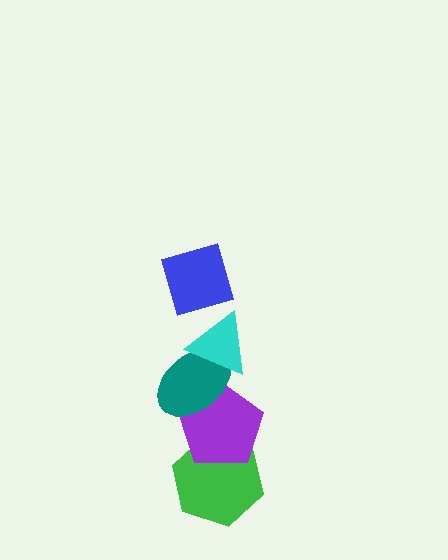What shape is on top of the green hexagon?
The purple pentagon is on top of the green hexagon.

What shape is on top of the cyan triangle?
The blue diamond is on top of the cyan triangle.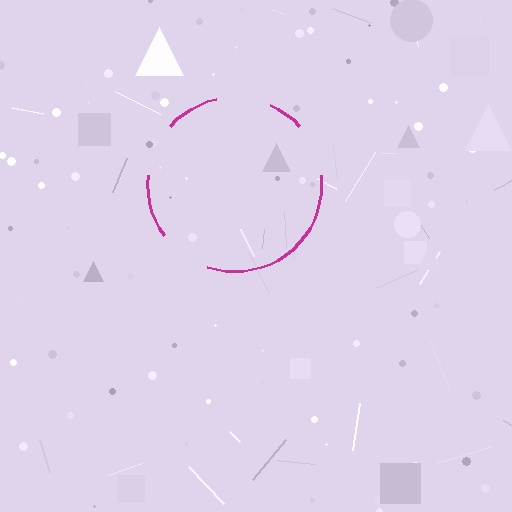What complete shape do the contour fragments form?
The contour fragments form a circle.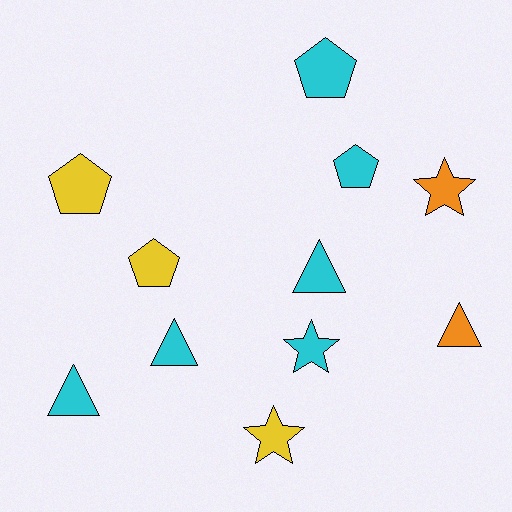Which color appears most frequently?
Cyan, with 6 objects.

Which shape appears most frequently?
Pentagon, with 4 objects.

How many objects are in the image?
There are 11 objects.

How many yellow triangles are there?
There are no yellow triangles.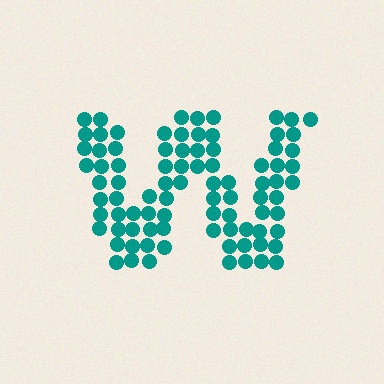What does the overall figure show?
The overall figure shows the letter W.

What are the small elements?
The small elements are circles.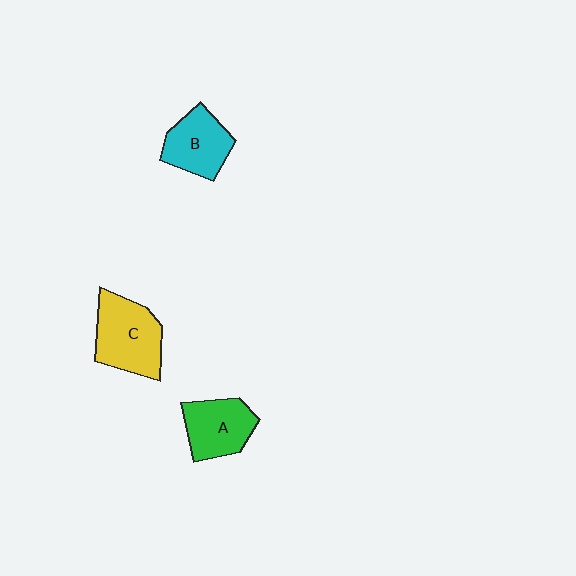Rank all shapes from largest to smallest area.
From largest to smallest: C (yellow), A (green), B (cyan).